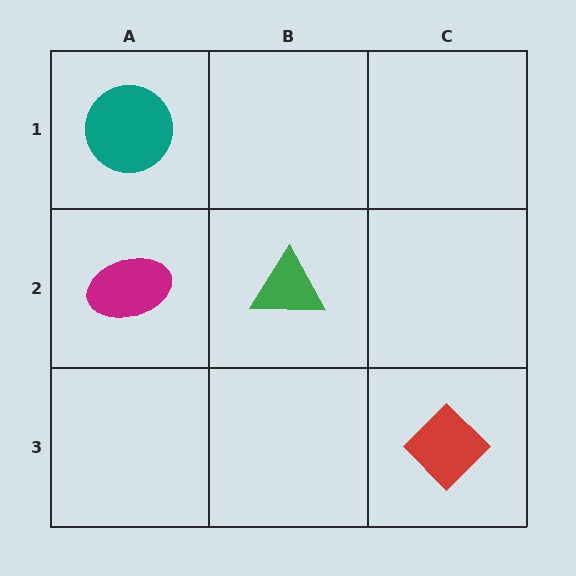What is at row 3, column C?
A red diamond.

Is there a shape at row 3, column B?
No, that cell is empty.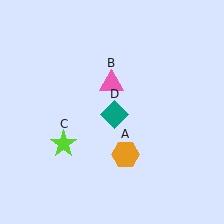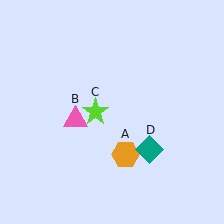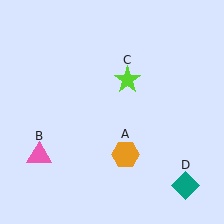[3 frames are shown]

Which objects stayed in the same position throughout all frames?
Orange hexagon (object A) remained stationary.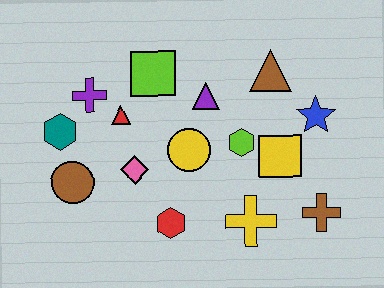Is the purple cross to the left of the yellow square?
Yes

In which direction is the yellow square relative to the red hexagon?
The yellow square is to the right of the red hexagon.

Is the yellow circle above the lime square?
No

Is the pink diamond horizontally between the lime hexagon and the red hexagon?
No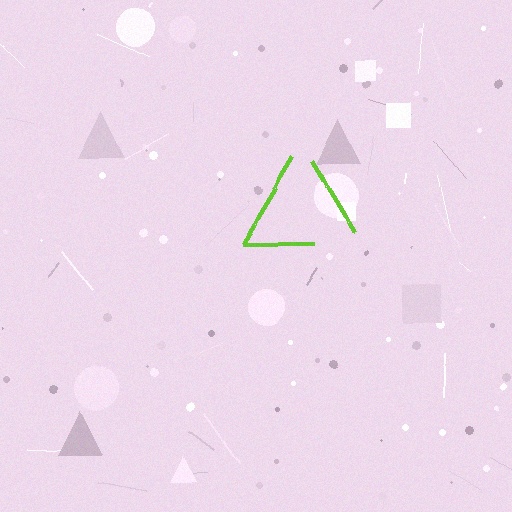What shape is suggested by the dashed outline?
The dashed outline suggests a triangle.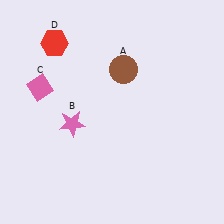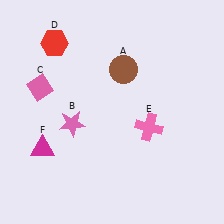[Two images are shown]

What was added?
A pink cross (E), a magenta triangle (F) were added in Image 2.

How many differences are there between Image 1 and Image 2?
There are 2 differences between the two images.